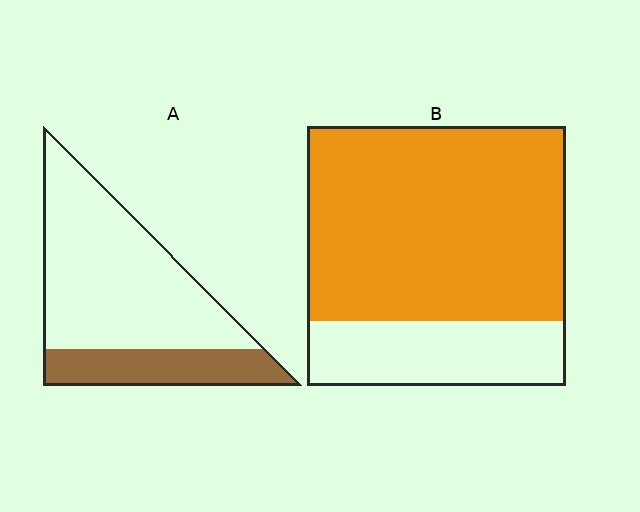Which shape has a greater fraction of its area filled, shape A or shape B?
Shape B.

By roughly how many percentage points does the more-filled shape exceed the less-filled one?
By roughly 50 percentage points (B over A).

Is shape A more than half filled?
No.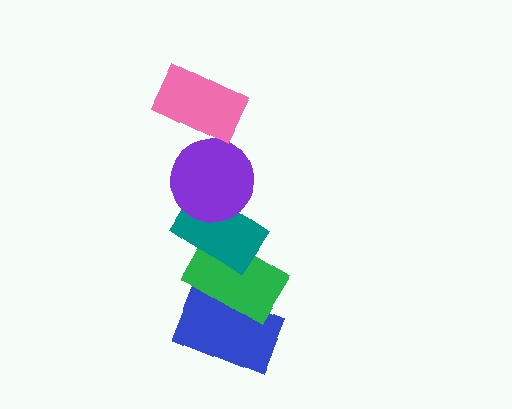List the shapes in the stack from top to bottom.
From top to bottom: the pink rectangle, the purple circle, the teal rectangle, the green rectangle, the blue rectangle.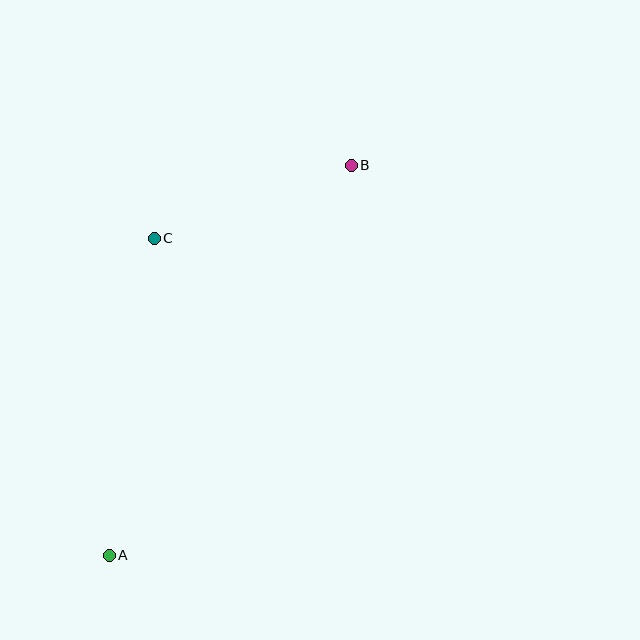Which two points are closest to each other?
Points B and C are closest to each other.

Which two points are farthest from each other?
Points A and B are farthest from each other.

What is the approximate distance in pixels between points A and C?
The distance between A and C is approximately 320 pixels.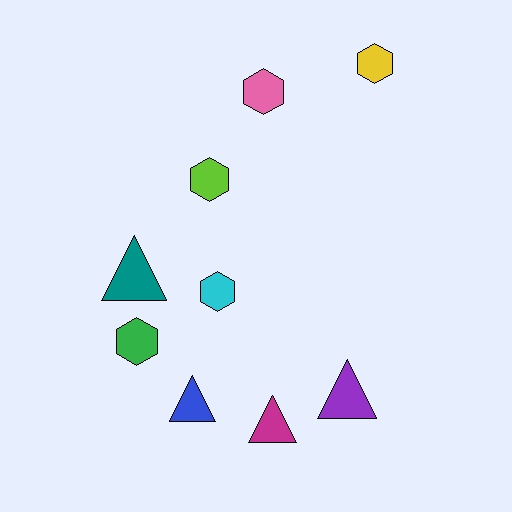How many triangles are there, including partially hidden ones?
There are 4 triangles.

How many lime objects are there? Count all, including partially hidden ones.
There is 1 lime object.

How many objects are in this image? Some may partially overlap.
There are 9 objects.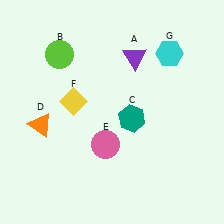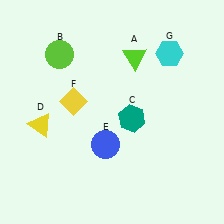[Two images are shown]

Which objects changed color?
A changed from purple to lime. D changed from orange to yellow. E changed from pink to blue.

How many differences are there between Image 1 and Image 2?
There are 3 differences between the two images.